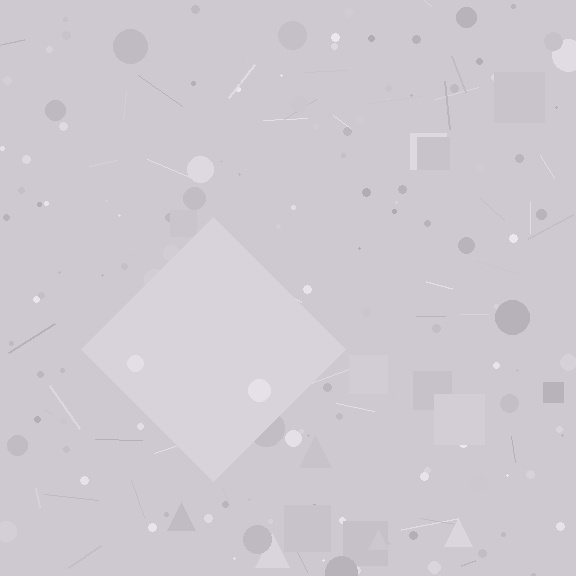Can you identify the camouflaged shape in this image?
The camouflaged shape is a diamond.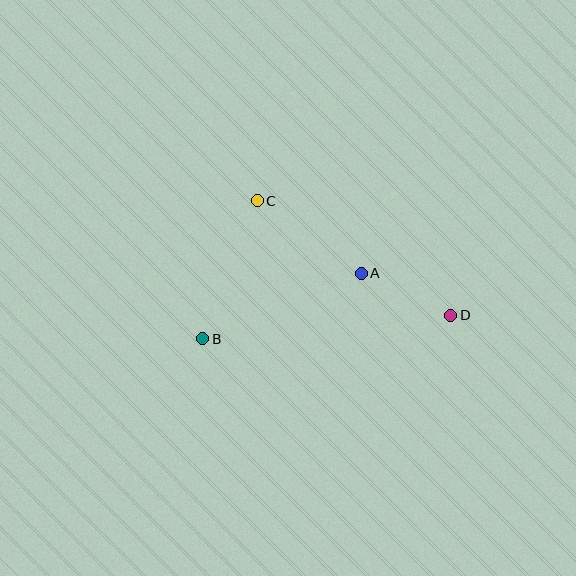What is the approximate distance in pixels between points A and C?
The distance between A and C is approximately 127 pixels.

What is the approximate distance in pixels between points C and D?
The distance between C and D is approximately 225 pixels.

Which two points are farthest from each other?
Points B and D are farthest from each other.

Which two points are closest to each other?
Points A and D are closest to each other.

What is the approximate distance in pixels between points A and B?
The distance between A and B is approximately 172 pixels.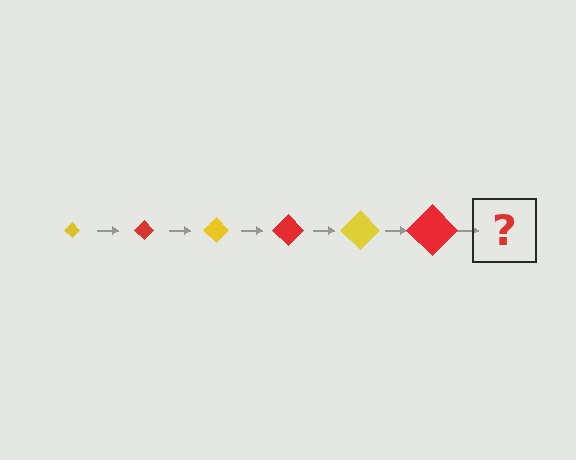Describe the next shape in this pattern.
It should be a yellow diamond, larger than the previous one.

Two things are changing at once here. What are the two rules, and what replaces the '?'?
The two rules are that the diamond grows larger each step and the color cycles through yellow and red. The '?' should be a yellow diamond, larger than the previous one.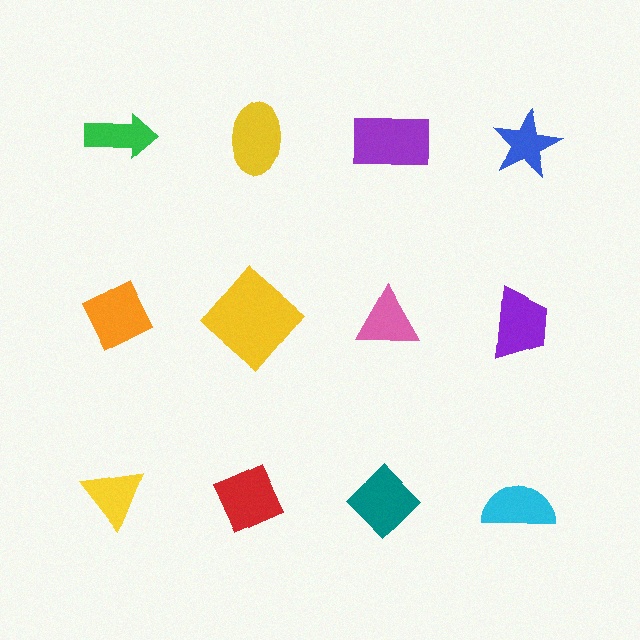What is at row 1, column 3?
A purple rectangle.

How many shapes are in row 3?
4 shapes.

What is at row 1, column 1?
A green arrow.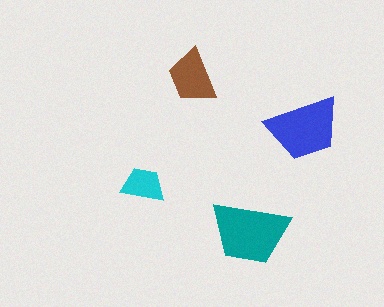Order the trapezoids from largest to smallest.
the teal one, the blue one, the brown one, the cyan one.